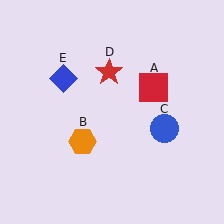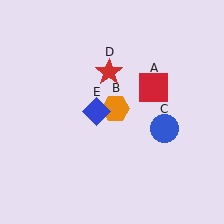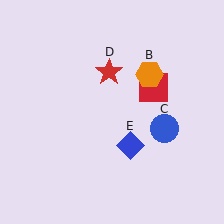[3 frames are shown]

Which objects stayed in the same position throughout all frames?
Red square (object A) and blue circle (object C) and red star (object D) remained stationary.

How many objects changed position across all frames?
2 objects changed position: orange hexagon (object B), blue diamond (object E).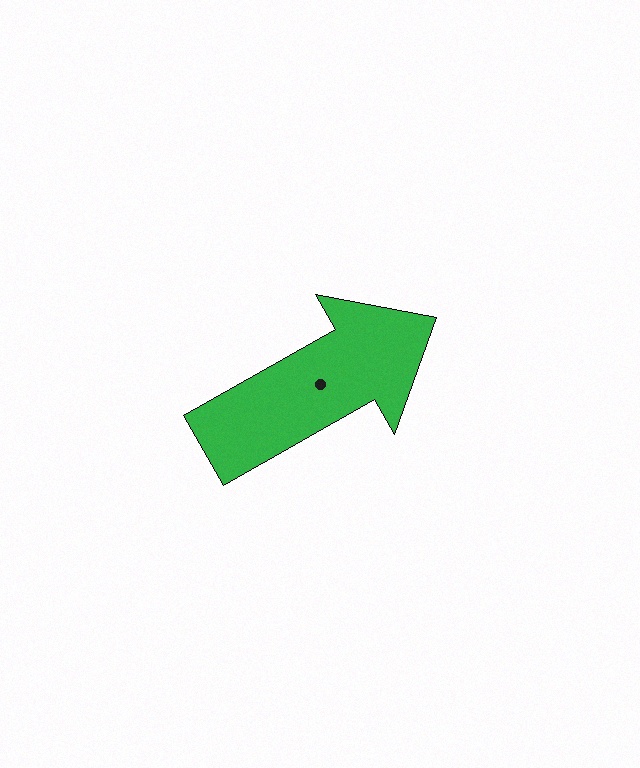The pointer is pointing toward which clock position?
Roughly 2 o'clock.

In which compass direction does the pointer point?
Northeast.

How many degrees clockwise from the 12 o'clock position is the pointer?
Approximately 60 degrees.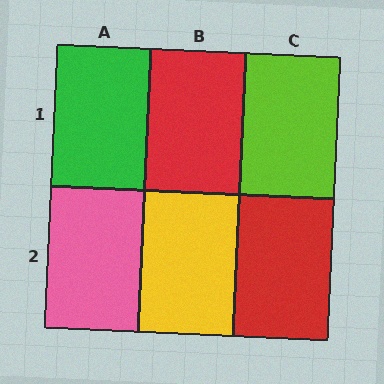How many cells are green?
1 cell is green.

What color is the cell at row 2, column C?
Red.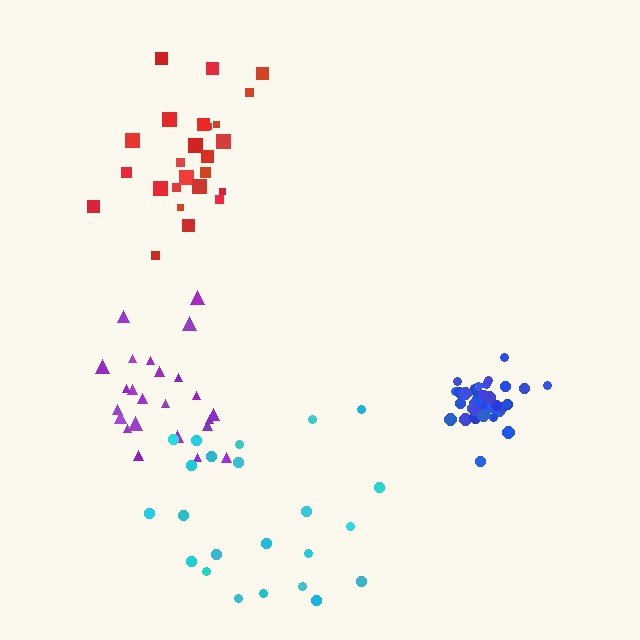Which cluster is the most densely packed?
Blue.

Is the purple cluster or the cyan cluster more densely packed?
Purple.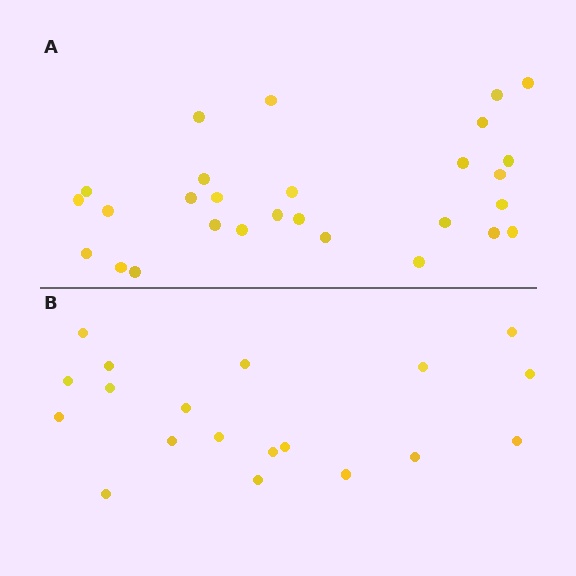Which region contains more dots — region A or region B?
Region A (the top region) has more dots.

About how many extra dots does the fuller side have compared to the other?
Region A has roughly 8 or so more dots than region B.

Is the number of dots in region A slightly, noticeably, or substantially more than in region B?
Region A has substantially more. The ratio is roughly 1.5 to 1.